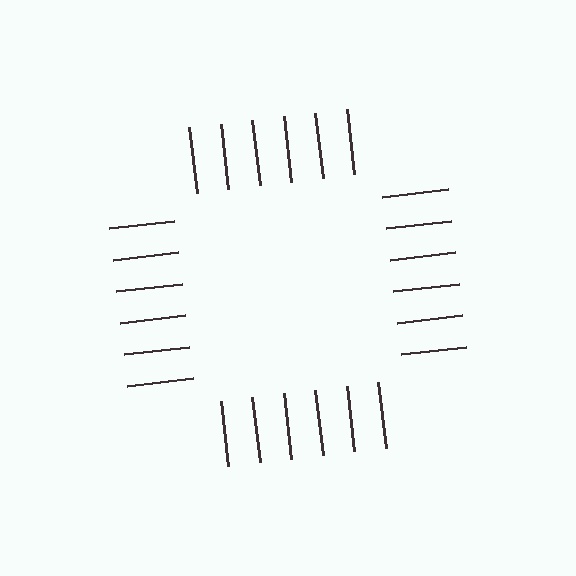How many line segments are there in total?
24 — 6 along each of the 4 edges.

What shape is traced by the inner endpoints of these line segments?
An illusory square — the line segments terminate on its edges but no continuous stroke is drawn.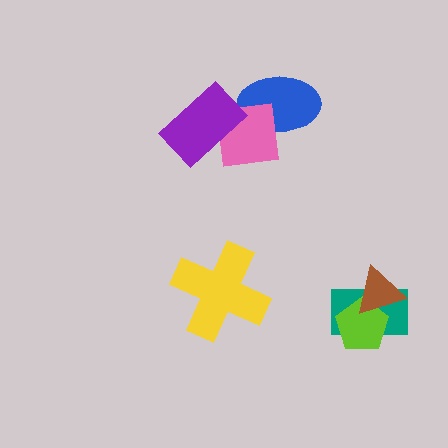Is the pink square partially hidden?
Yes, it is partially covered by another shape.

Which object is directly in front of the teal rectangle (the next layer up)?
The lime pentagon is directly in front of the teal rectangle.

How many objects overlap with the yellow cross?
0 objects overlap with the yellow cross.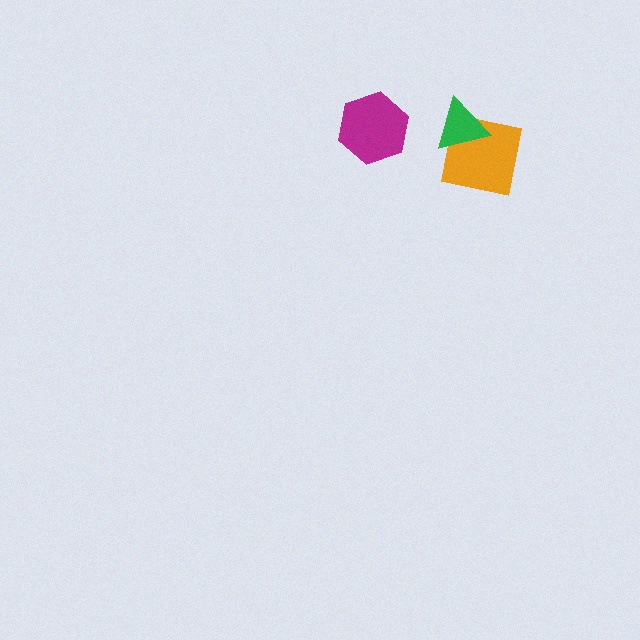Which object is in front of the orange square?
The green triangle is in front of the orange square.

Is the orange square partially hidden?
Yes, it is partially covered by another shape.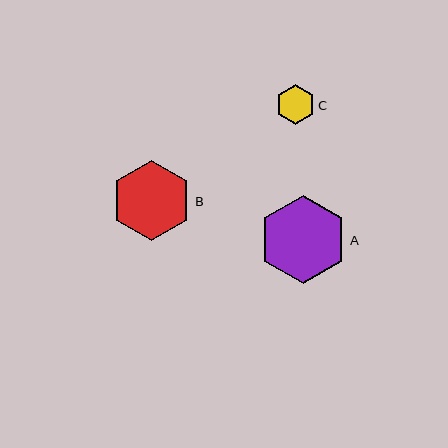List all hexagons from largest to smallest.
From largest to smallest: A, B, C.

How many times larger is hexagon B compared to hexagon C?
Hexagon B is approximately 2.0 times the size of hexagon C.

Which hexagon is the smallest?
Hexagon C is the smallest with a size of approximately 40 pixels.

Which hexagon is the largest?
Hexagon A is the largest with a size of approximately 88 pixels.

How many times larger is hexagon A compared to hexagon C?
Hexagon A is approximately 2.2 times the size of hexagon C.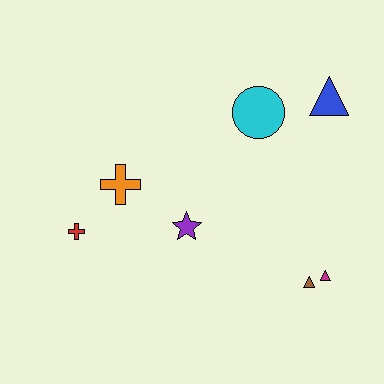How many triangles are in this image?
There are 3 triangles.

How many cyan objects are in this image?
There is 1 cyan object.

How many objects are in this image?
There are 7 objects.